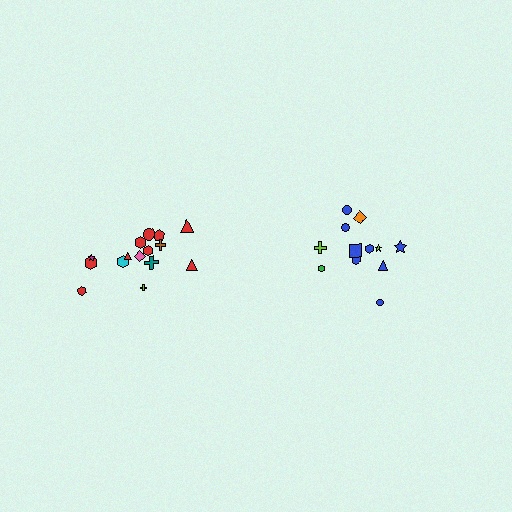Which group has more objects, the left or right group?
The left group.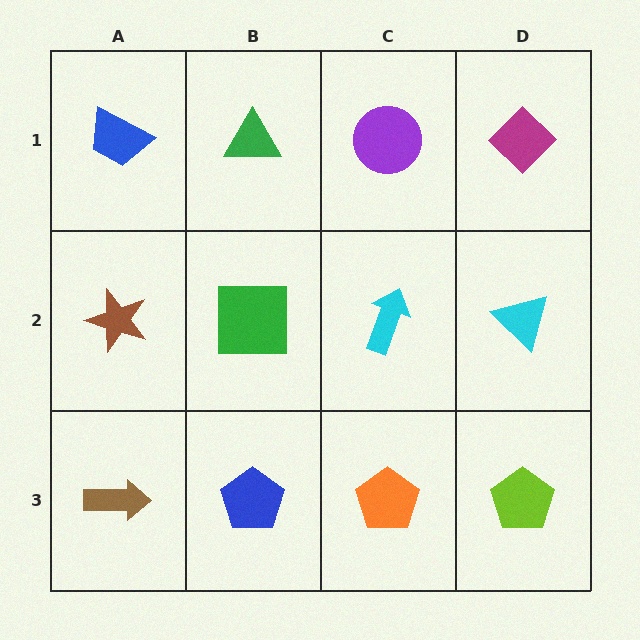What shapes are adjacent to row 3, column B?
A green square (row 2, column B), a brown arrow (row 3, column A), an orange pentagon (row 3, column C).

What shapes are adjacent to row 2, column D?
A magenta diamond (row 1, column D), a lime pentagon (row 3, column D), a cyan arrow (row 2, column C).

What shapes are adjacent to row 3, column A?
A brown star (row 2, column A), a blue pentagon (row 3, column B).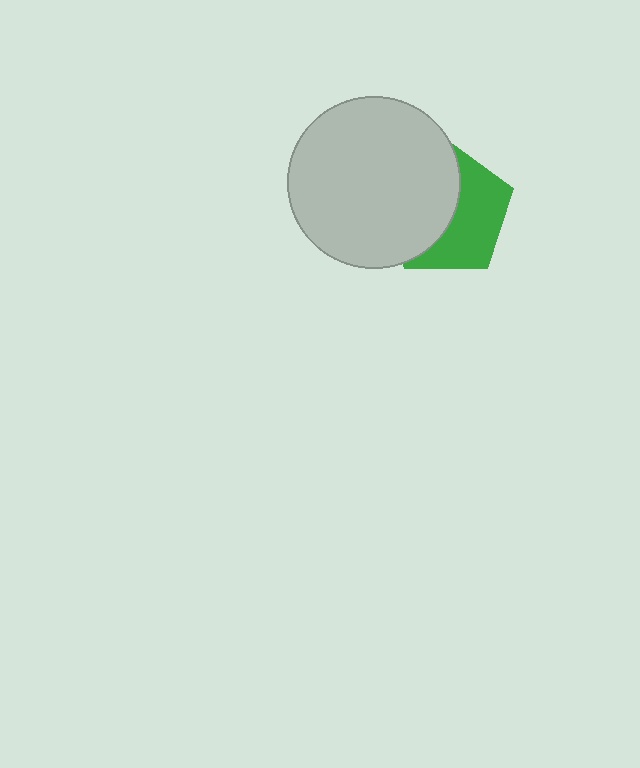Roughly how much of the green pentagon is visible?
About half of it is visible (roughly 49%).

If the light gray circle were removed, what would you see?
You would see the complete green pentagon.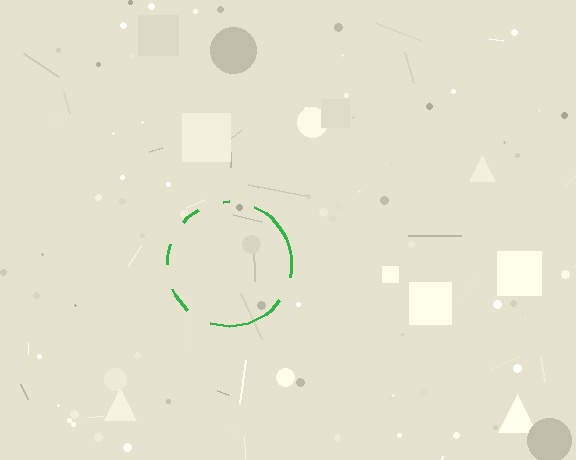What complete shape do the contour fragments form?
The contour fragments form a circle.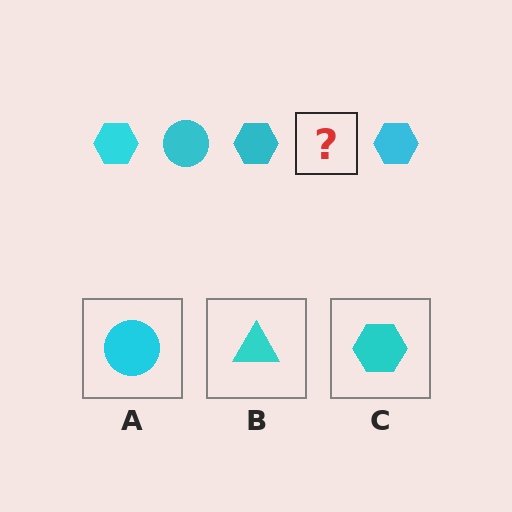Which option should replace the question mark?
Option A.